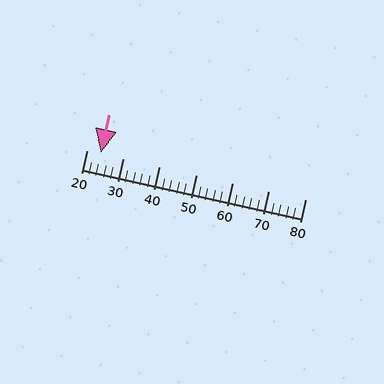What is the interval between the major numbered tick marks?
The major tick marks are spaced 10 units apart.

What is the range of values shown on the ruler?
The ruler shows values from 20 to 80.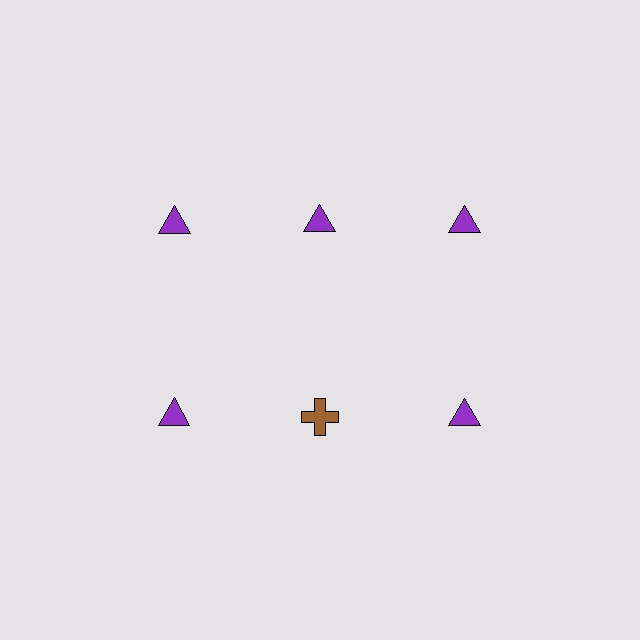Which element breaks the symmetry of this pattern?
The brown cross in the second row, second from left column breaks the symmetry. All other shapes are purple triangles.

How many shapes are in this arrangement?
There are 6 shapes arranged in a grid pattern.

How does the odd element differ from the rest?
It differs in both color (brown instead of purple) and shape (cross instead of triangle).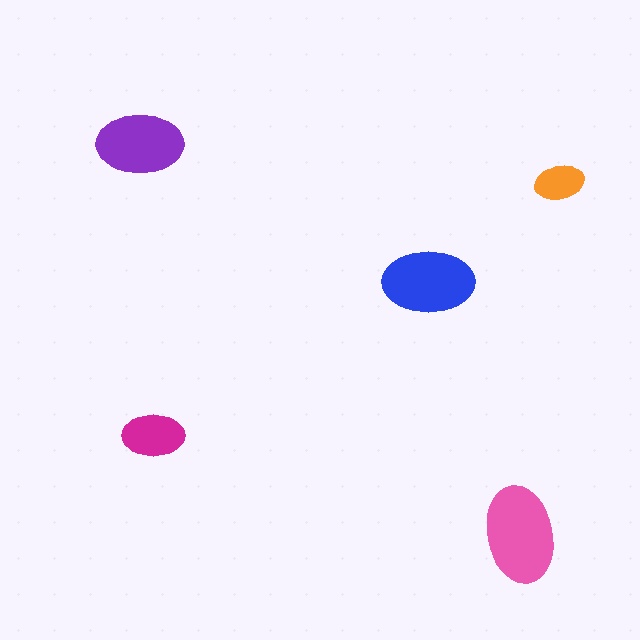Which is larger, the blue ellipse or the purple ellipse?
The blue one.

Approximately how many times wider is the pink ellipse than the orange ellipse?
About 2 times wider.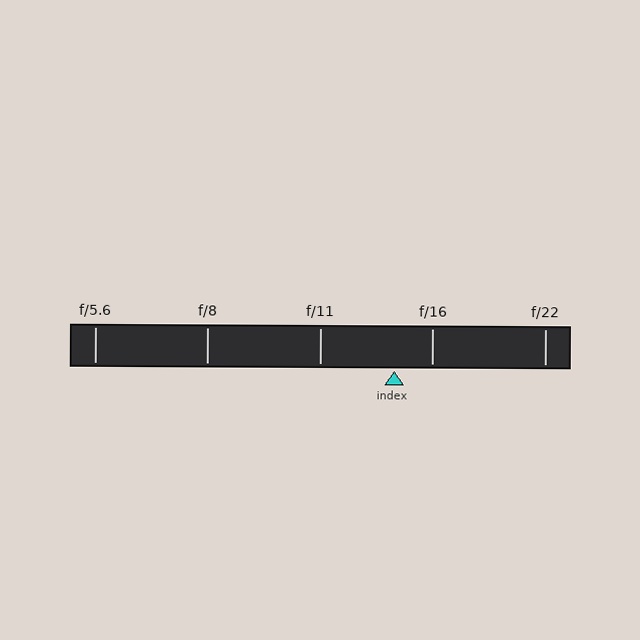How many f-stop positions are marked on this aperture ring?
There are 5 f-stop positions marked.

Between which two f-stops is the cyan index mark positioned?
The index mark is between f/11 and f/16.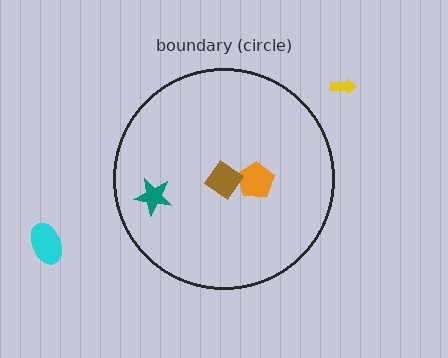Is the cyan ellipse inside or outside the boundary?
Outside.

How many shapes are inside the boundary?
3 inside, 2 outside.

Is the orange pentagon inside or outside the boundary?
Inside.